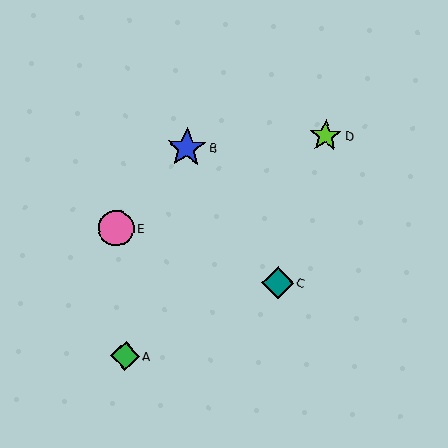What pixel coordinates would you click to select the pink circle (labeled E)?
Click at (116, 228) to select the pink circle E.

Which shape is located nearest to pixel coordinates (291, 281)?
The teal diamond (labeled C) at (278, 283) is nearest to that location.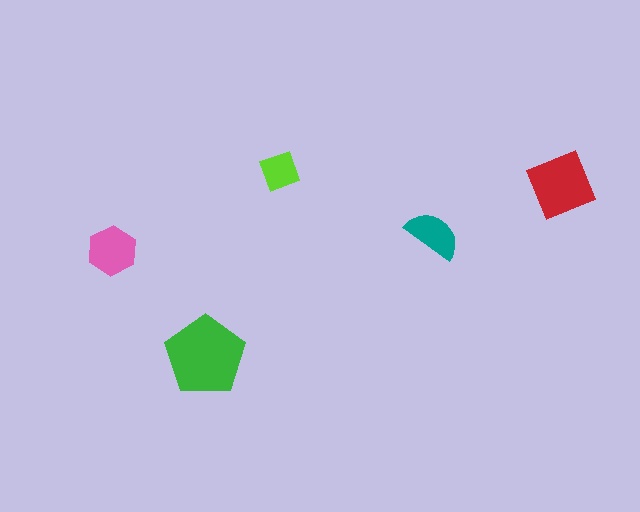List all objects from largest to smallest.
The green pentagon, the red diamond, the pink hexagon, the teal semicircle, the lime square.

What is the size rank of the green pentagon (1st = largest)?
1st.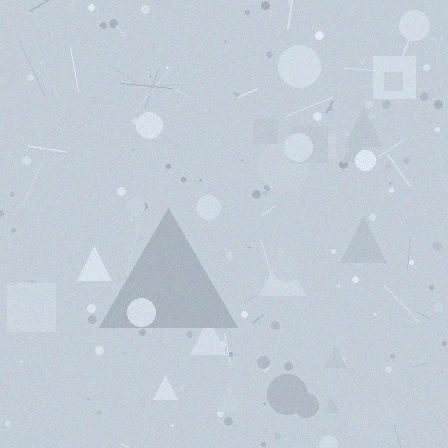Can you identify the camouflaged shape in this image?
The camouflaged shape is a triangle.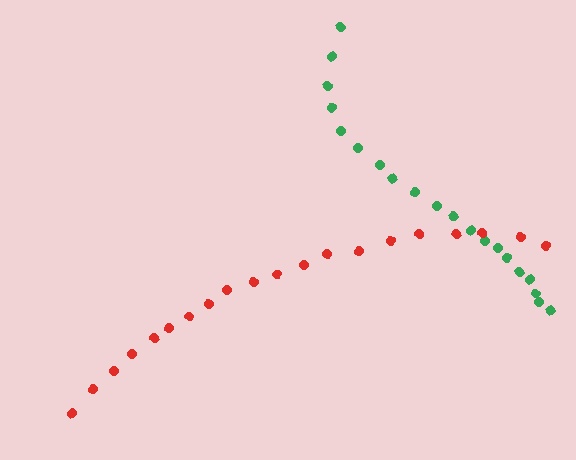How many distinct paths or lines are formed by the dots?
There are 2 distinct paths.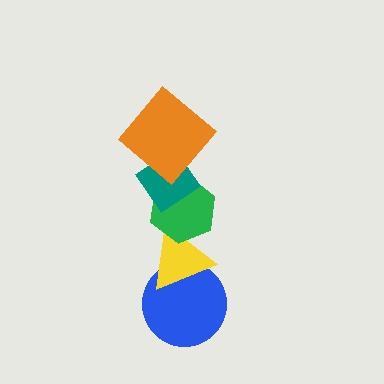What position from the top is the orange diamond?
The orange diamond is 1st from the top.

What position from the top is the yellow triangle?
The yellow triangle is 4th from the top.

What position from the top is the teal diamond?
The teal diamond is 2nd from the top.